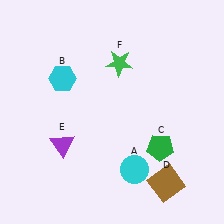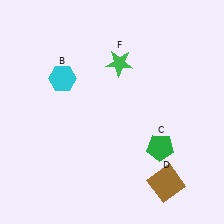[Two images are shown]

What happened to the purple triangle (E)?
The purple triangle (E) was removed in Image 2. It was in the bottom-left area of Image 1.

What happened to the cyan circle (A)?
The cyan circle (A) was removed in Image 2. It was in the bottom-right area of Image 1.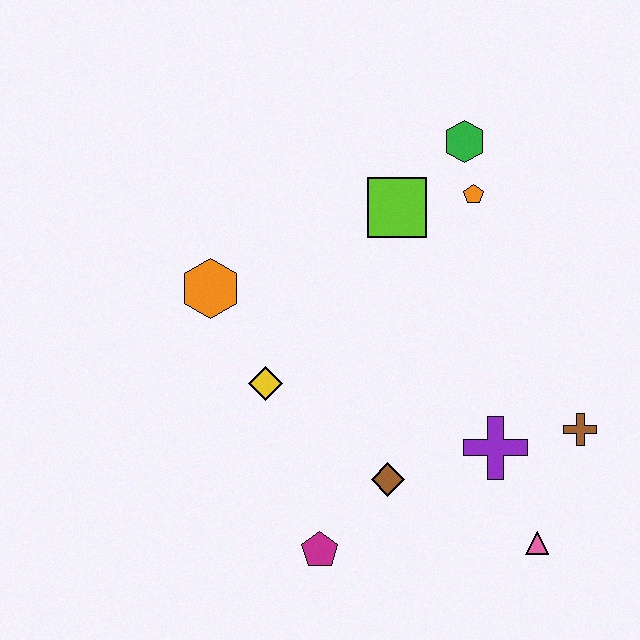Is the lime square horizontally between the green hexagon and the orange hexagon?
Yes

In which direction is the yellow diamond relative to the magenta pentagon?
The yellow diamond is above the magenta pentagon.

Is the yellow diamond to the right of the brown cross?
No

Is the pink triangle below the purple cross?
Yes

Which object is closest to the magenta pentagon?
The brown diamond is closest to the magenta pentagon.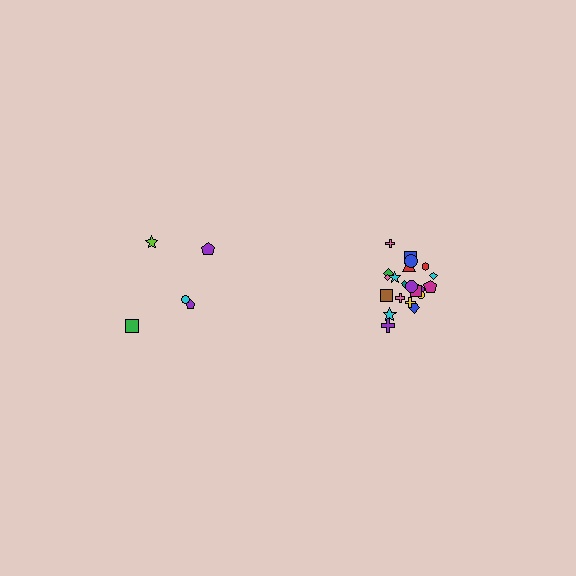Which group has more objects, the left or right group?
The right group.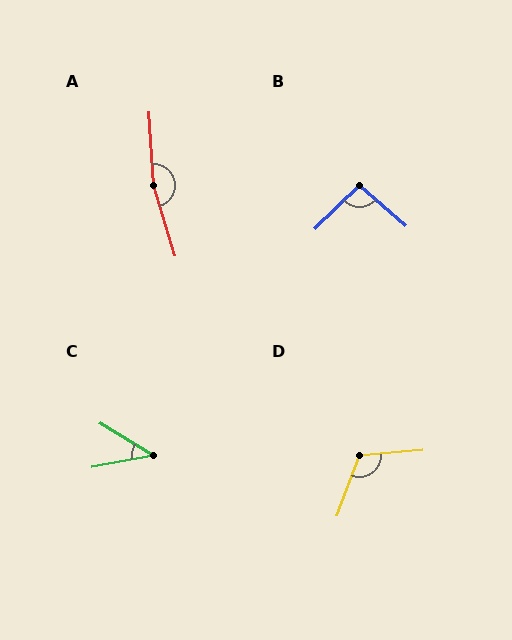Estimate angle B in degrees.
Approximately 94 degrees.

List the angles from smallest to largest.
C (42°), B (94°), D (115°), A (166°).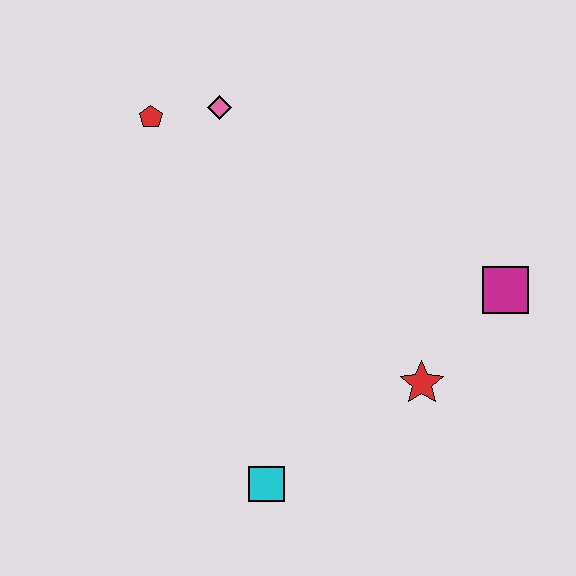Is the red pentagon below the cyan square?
No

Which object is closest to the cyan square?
The red star is closest to the cyan square.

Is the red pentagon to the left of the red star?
Yes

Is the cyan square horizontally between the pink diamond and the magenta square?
Yes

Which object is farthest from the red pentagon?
The magenta square is farthest from the red pentagon.